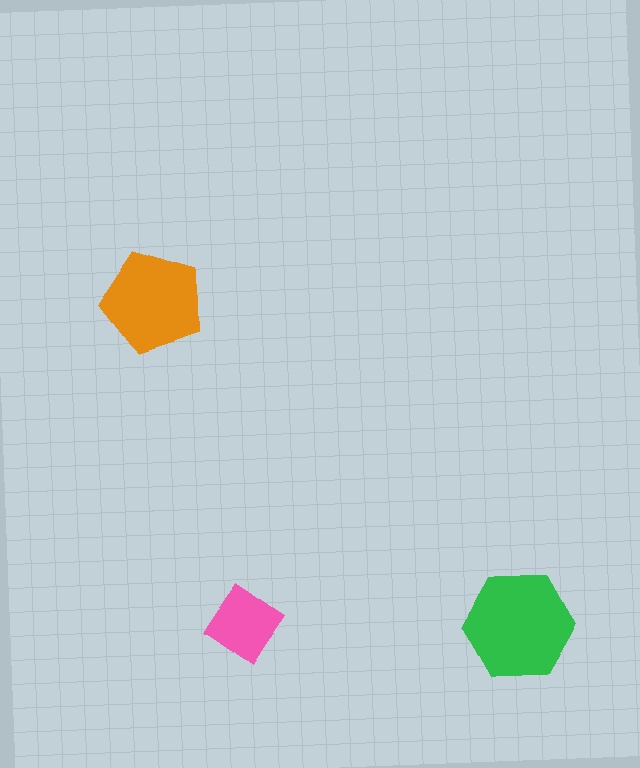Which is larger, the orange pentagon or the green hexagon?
The green hexagon.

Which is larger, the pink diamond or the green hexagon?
The green hexagon.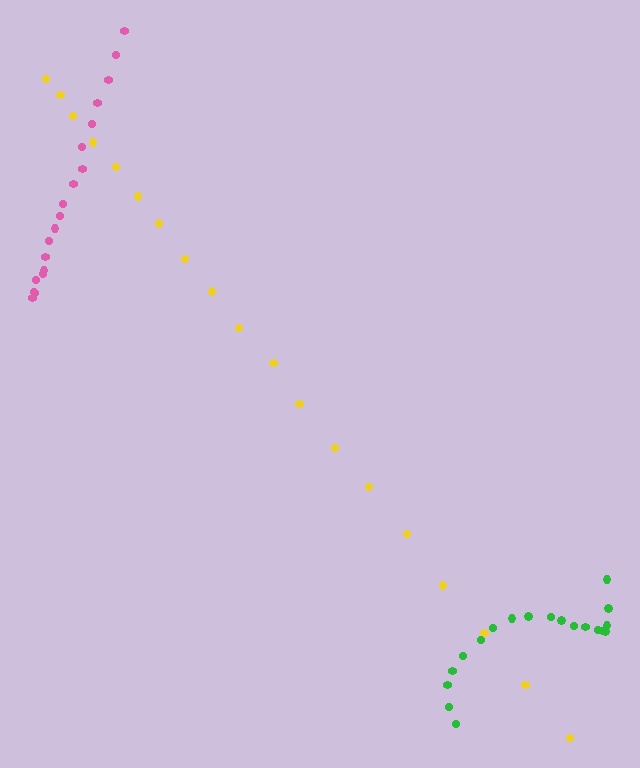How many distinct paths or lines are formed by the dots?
There are 3 distinct paths.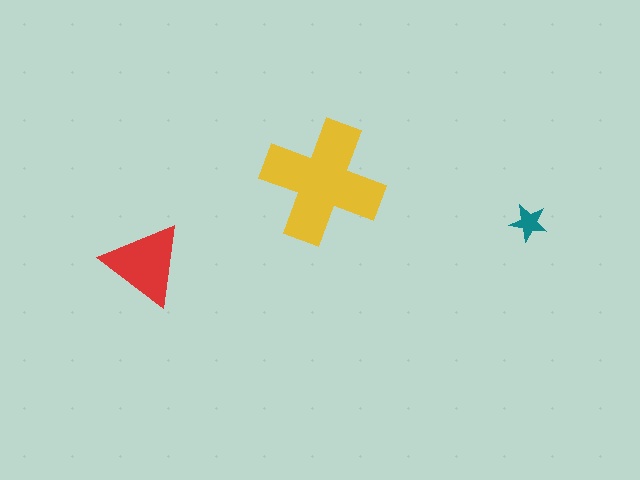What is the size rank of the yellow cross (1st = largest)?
1st.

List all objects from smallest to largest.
The teal star, the red triangle, the yellow cross.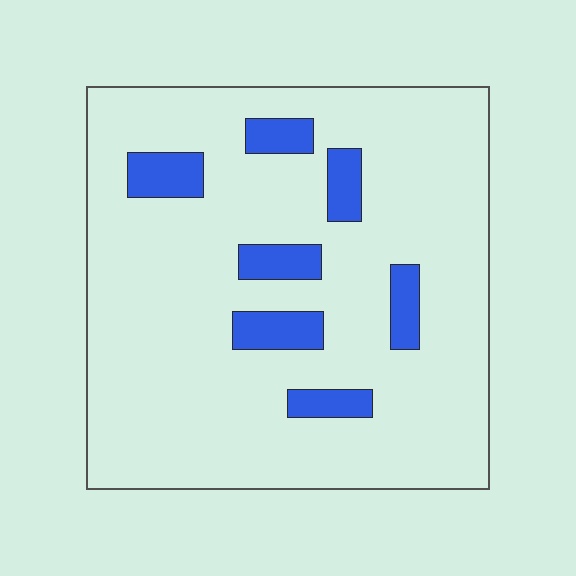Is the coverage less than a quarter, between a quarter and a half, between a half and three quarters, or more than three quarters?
Less than a quarter.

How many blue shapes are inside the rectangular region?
7.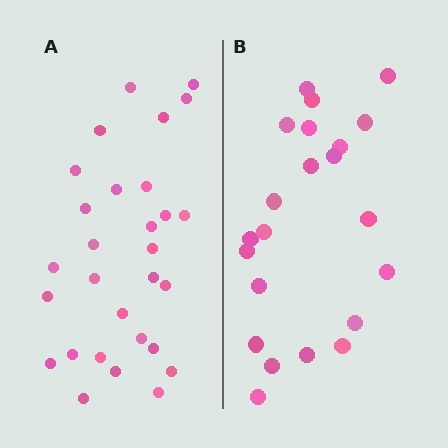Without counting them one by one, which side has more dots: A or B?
Region A (the left region) has more dots.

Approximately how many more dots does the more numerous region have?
Region A has roughly 8 or so more dots than region B.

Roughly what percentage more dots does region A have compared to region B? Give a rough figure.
About 30% more.